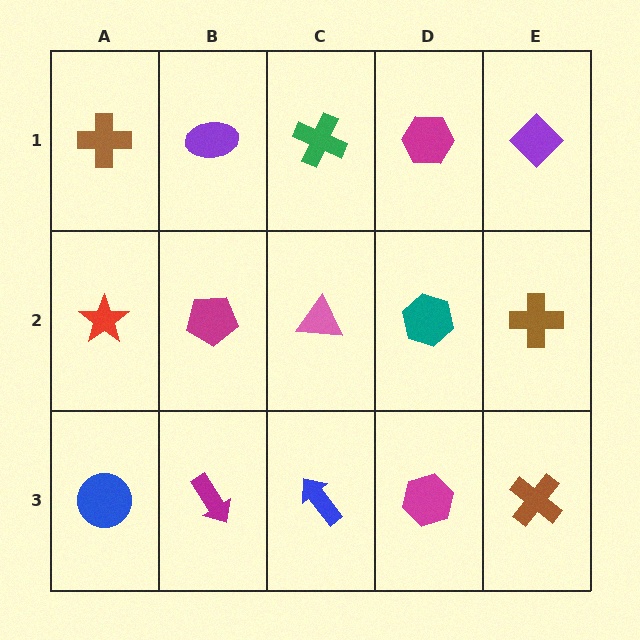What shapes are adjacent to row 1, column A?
A red star (row 2, column A), a purple ellipse (row 1, column B).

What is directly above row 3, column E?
A brown cross.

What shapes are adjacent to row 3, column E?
A brown cross (row 2, column E), a magenta hexagon (row 3, column D).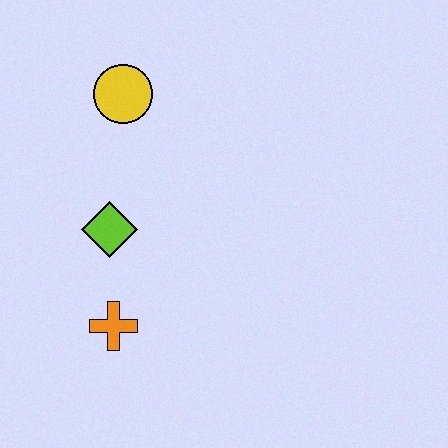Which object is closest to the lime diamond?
The orange cross is closest to the lime diamond.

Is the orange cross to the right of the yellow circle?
No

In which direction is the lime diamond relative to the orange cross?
The lime diamond is above the orange cross.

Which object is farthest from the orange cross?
The yellow circle is farthest from the orange cross.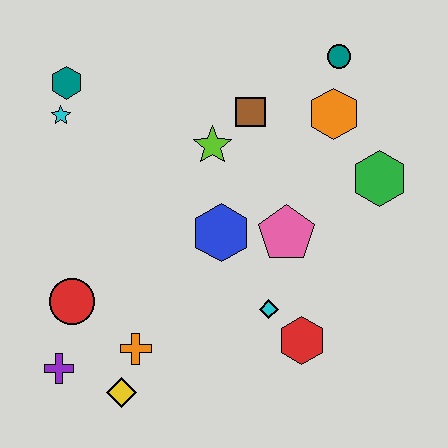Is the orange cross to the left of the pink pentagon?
Yes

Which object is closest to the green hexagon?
The orange hexagon is closest to the green hexagon.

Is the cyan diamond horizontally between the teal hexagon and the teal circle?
Yes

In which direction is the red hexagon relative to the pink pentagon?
The red hexagon is below the pink pentagon.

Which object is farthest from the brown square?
The purple cross is farthest from the brown square.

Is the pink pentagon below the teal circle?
Yes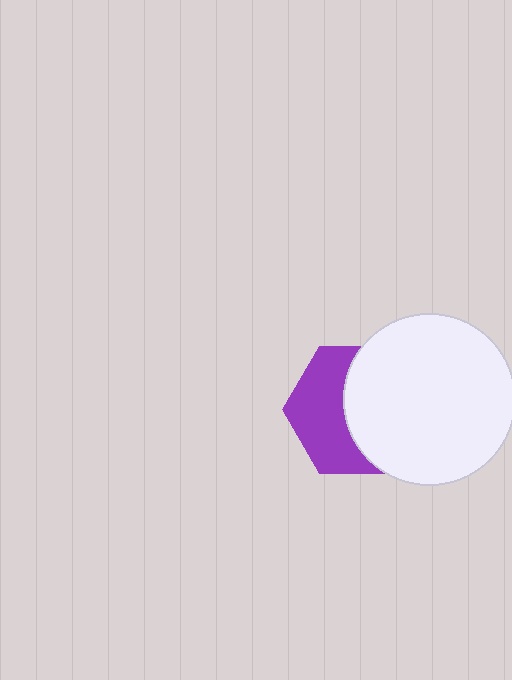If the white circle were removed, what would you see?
You would see the complete purple hexagon.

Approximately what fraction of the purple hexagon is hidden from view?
Roughly 53% of the purple hexagon is hidden behind the white circle.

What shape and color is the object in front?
The object in front is a white circle.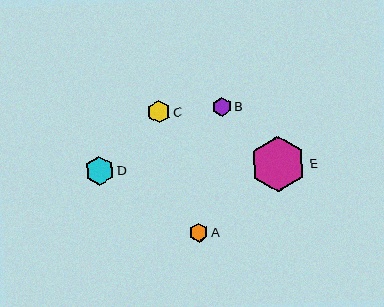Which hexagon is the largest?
Hexagon E is the largest with a size of approximately 56 pixels.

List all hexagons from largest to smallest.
From largest to smallest: E, D, C, A, B.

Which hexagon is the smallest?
Hexagon B is the smallest with a size of approximately 19 pixels.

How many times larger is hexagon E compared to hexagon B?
Hexagon E is approximately 2.9 times the size of hexagon B.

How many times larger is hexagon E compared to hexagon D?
Hexagon E is approximately 1.9 times the size of hexagon D.